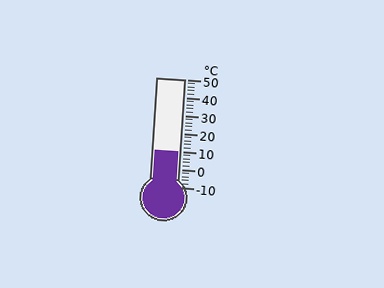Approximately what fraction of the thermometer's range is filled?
The thermometer is filled to approximately 35% of its range.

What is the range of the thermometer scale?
The thermometer scale ranges from -10°C to 50°C.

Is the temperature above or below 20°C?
The temperature is below 20°C.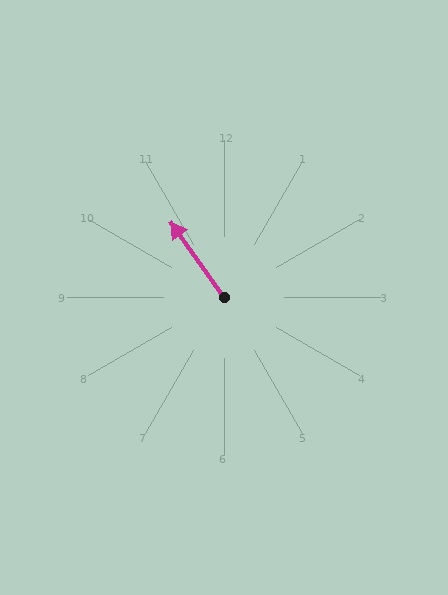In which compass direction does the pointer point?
Northwest.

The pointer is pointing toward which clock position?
Roughly 11 o'clock.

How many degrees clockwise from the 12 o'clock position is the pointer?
Approximately 325 degrees.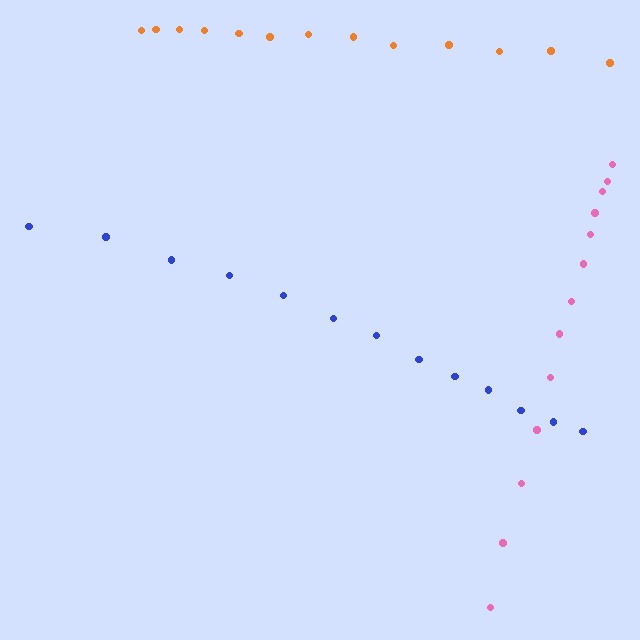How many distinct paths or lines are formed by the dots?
There are 3 distinct paths.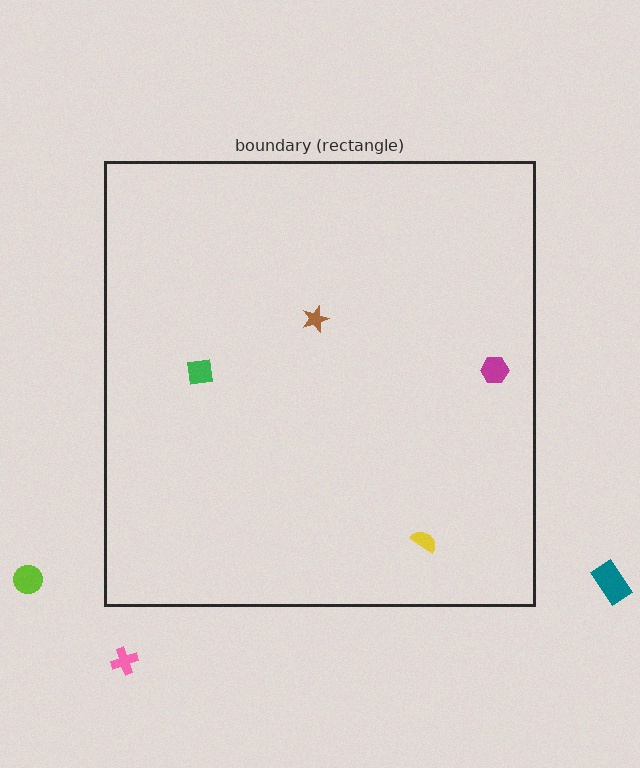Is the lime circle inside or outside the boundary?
Outside.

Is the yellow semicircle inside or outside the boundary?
Inside.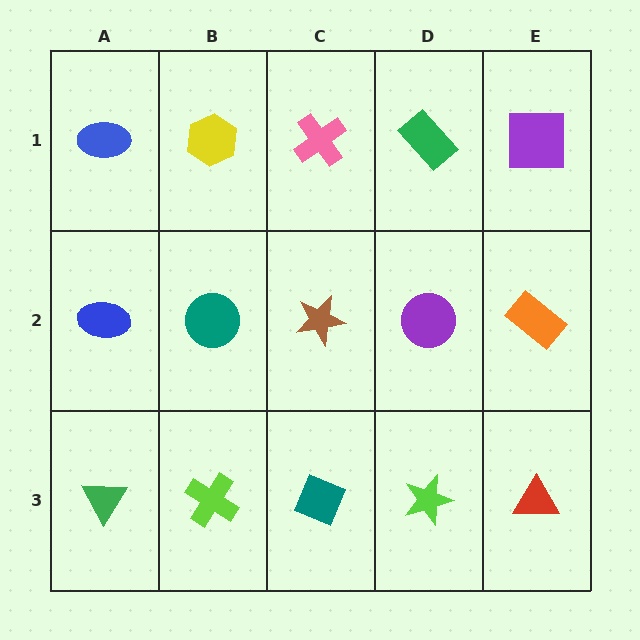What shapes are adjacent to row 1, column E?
An orange rectangle (row 2, column E), a green rectangle (row 1, column D).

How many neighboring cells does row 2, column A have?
3.